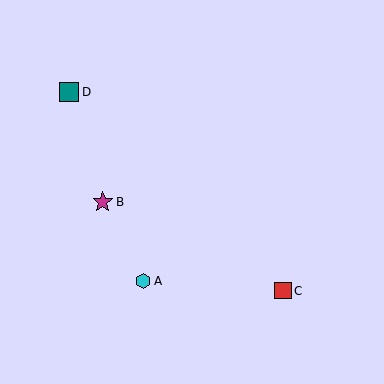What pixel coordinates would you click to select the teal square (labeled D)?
Click at (69, 92) to select the teal square D.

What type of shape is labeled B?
Shape B is a magenta star.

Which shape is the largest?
The magenta star (labeled B) is the largest.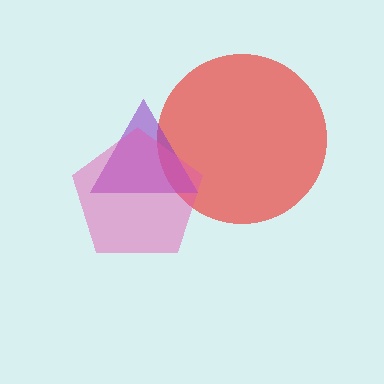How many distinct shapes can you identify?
There are 3 distinct shapes: a red circle, a purple triangle, a pink pentagon.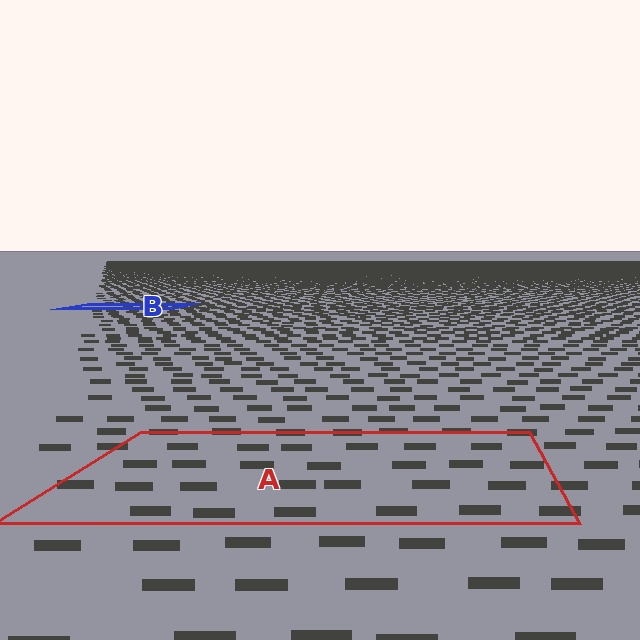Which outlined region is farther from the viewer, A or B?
Region B is farther from the viewer — the texture elements inside it appear smaller and more densely packed.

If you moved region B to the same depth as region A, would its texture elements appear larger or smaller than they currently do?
They would appear larger. At a closer depth, the same texture elements are projected at a bigger on-screen size.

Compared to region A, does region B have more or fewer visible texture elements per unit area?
Region B has more texture elements per unit area — they are packed more densely because it is farther away.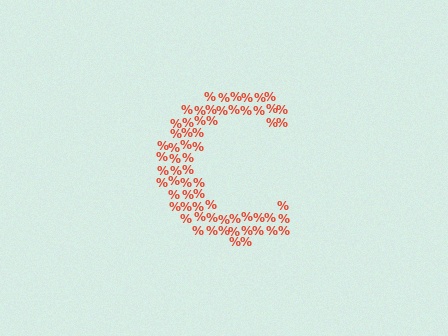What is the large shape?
The large shape is the letter C.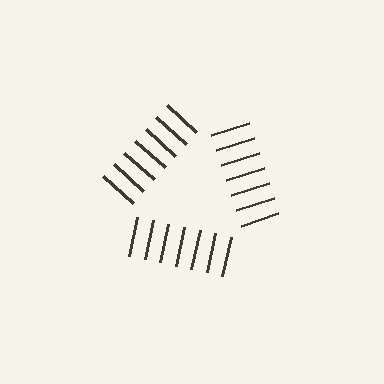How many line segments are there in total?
21 — 7 along each of the 3 edges.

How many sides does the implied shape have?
3 sides — the line-ends trace a triangle.